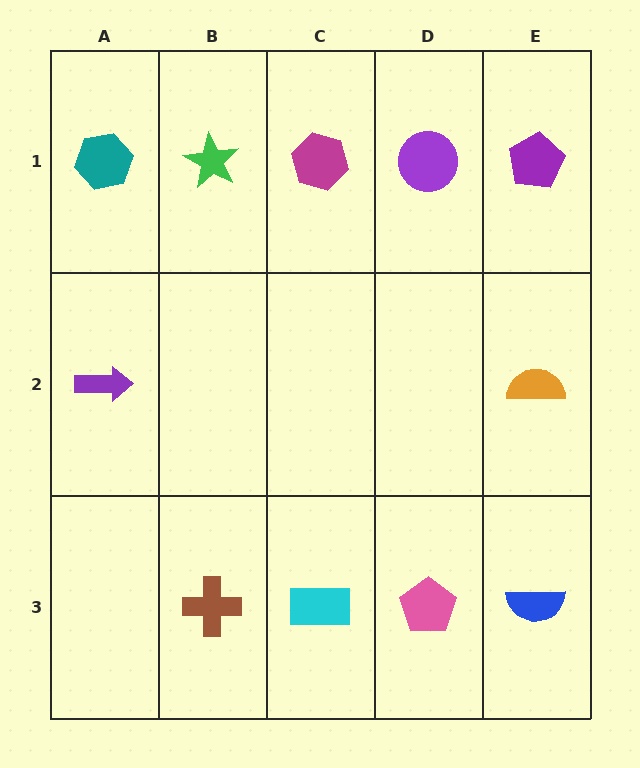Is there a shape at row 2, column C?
No, that cell is empty.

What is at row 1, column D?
A purple circle.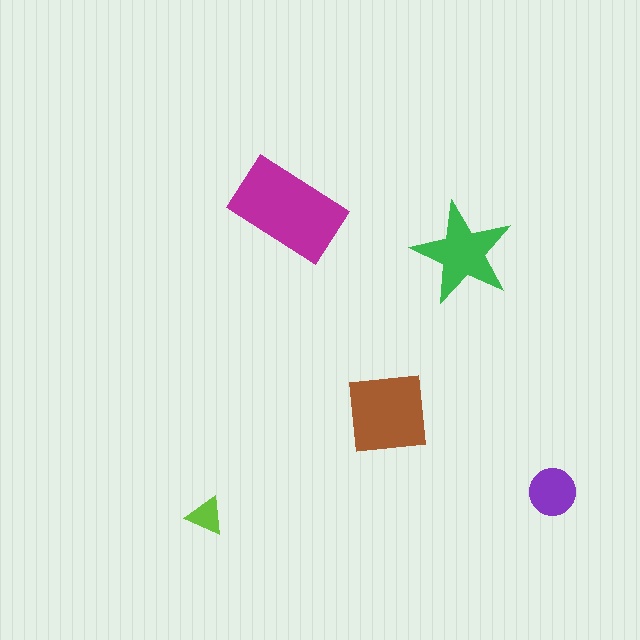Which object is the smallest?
The lime triangle.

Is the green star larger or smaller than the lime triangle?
Larger.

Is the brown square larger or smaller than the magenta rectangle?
Smaller.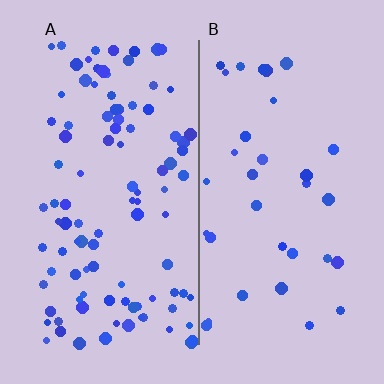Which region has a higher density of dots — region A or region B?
A (the left).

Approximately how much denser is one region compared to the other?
Approximately 3.0× — region A over region B.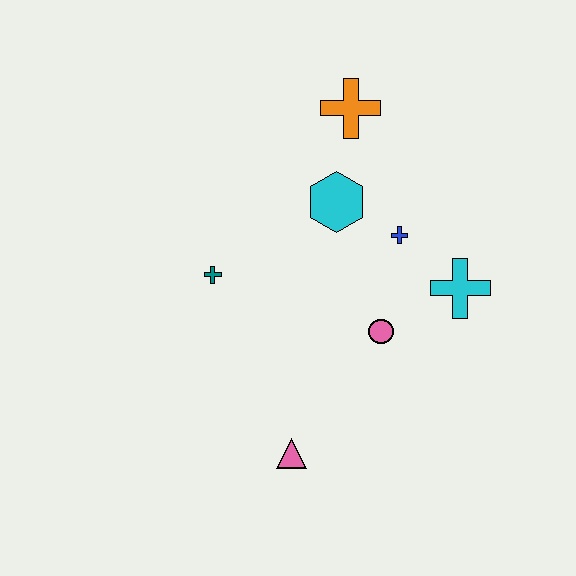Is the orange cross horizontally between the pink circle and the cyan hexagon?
Yes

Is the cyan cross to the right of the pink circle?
Yes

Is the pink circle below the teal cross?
Yes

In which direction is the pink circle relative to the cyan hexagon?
The pink circle is below the cyan hexagon.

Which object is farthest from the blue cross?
The pink triangle is farthest from the blue cross.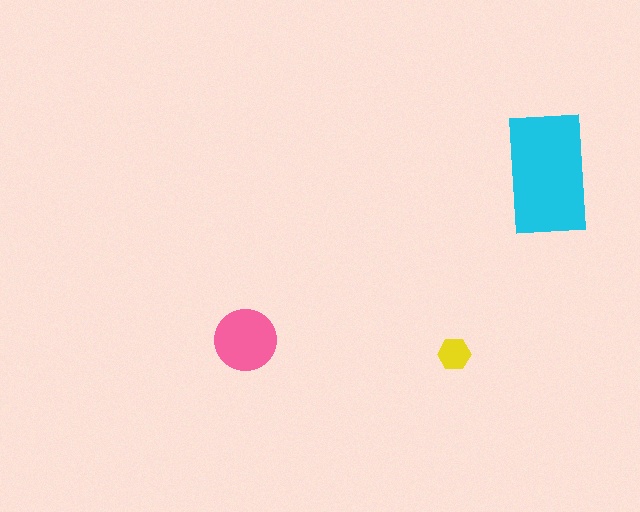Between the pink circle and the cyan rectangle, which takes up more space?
The cyan rectangle.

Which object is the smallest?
The yellow hexagon.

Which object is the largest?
The cyan rectangle.